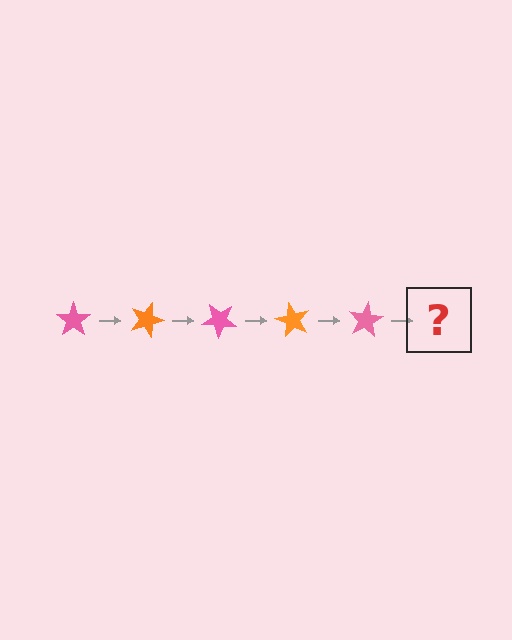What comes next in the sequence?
The next element should be an orange star, rotated 100 degrees from the start.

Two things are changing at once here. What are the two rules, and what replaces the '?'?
The two rules are that it rotates 20 degrees each step and the color cycles through pink and orange. The '?' should be an orange star, rotated 100 degrees from the start.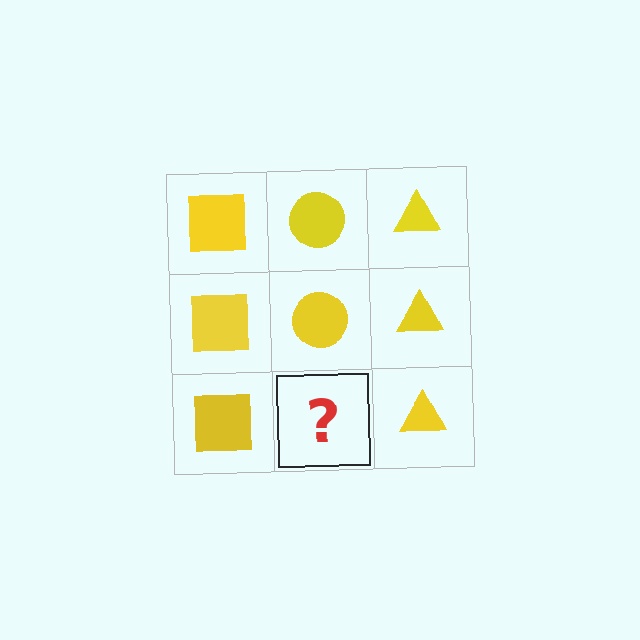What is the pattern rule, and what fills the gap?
The rule is that each column has a consistent shape. The gap should be filled with a yellow circle.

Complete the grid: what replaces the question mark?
The question mark should be replaced with a yellow circle.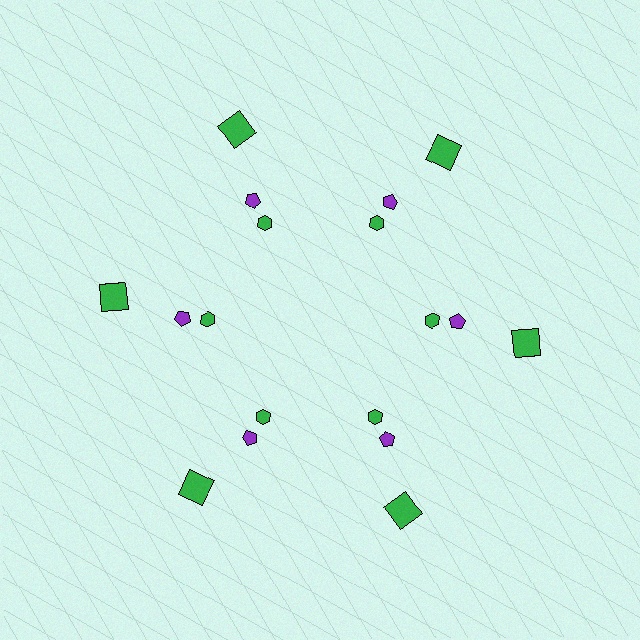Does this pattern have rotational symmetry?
Yes, this pattern has 6-fold rotational symmetry. It looks the same after rotating 60 degrees around the center.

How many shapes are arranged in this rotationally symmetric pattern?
There are 18 shapes, arranged in 6 groups of 3.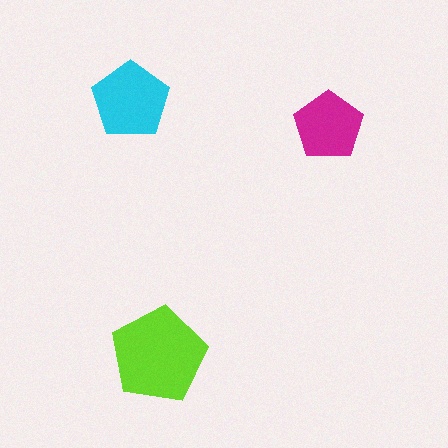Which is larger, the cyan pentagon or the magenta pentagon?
The cyan one.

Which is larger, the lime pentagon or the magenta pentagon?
The lime one.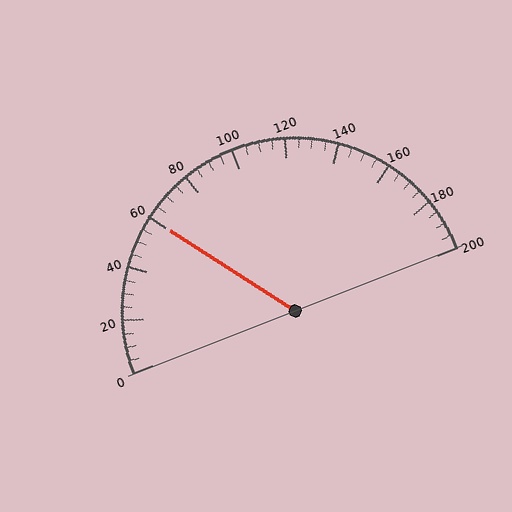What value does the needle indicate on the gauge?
The needle indicates approximately 60.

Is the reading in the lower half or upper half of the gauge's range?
The reading is in the lower half of the range (0 to 200).